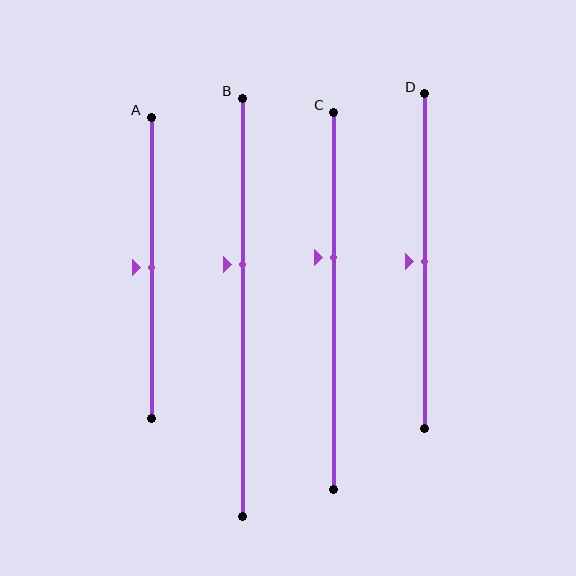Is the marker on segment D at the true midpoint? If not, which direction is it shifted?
Yes, the marker on segment D is at the true midpoint.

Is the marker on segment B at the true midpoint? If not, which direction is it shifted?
No, the marker on segment B is shifted upward by about 10% of the segment length.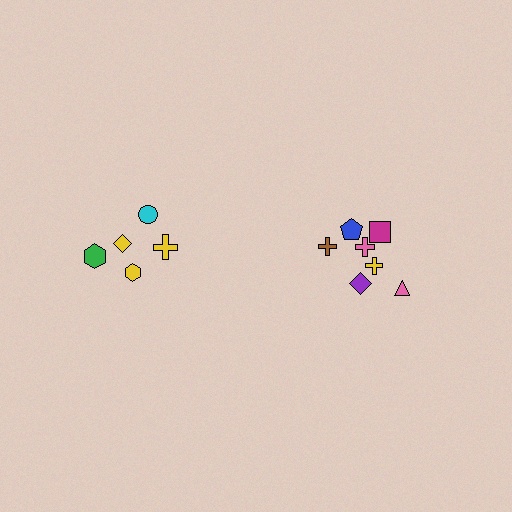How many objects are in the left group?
There are 5 objects.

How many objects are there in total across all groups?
There are 12 objects.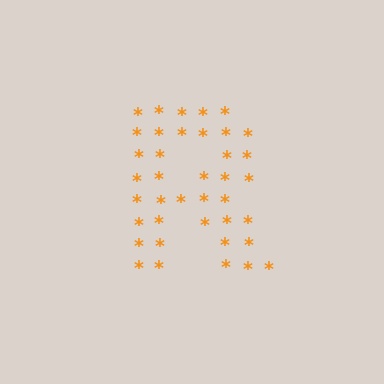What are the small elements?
The small elements are asterisks.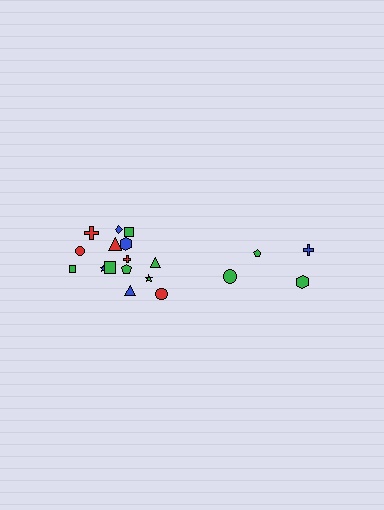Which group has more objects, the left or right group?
The left group.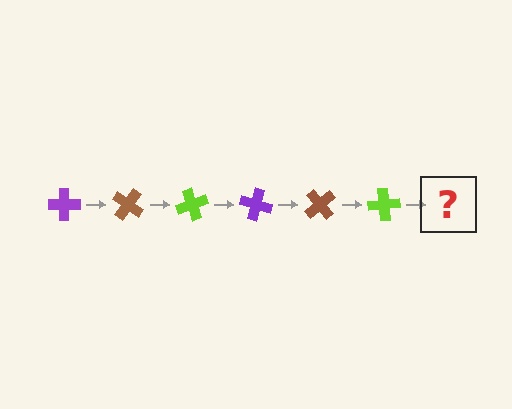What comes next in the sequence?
The next element should be a purple cross, rotated 210 degrees from the start.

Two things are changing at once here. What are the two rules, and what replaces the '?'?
The two rules are that it rotates 35 degrees each step and the color cycles through purple, brown, and lime. The '?' should be a purple cross, rotated 210 degrees from the start.